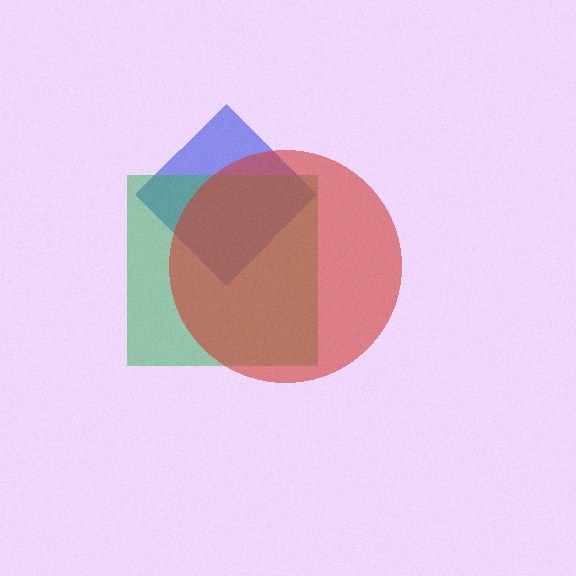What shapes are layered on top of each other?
The layered shapes are: a blue diamond, a green square, a red circle.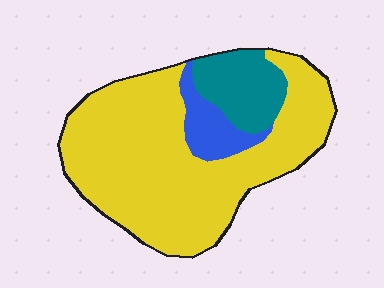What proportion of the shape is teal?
Teal covers roughly 15% of the shape.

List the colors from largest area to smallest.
From largest to smallest: yellow, teal, blue.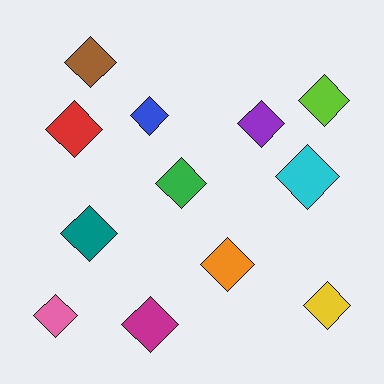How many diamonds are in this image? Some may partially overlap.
There are 12 diamonds.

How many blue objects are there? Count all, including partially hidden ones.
There is 1 blue object.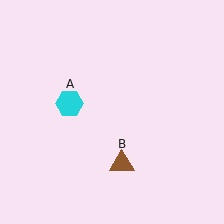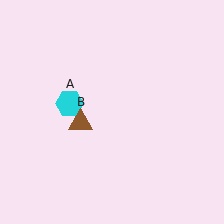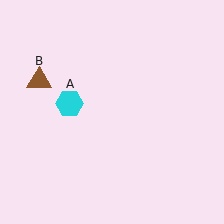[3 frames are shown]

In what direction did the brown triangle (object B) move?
The brown triangle (object B) moved up and to the left.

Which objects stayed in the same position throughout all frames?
Cyan hexagon (object A) remained stationary.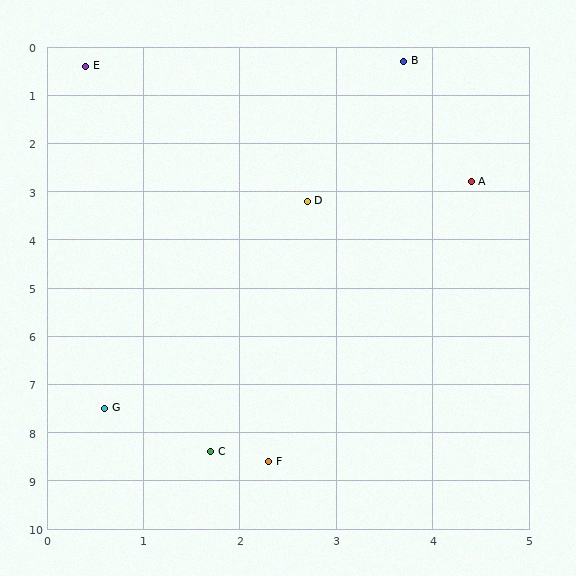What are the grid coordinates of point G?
Point G is at approximately (0.6, 7.5).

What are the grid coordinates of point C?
Point C is at approximately (1.7, 8.4).